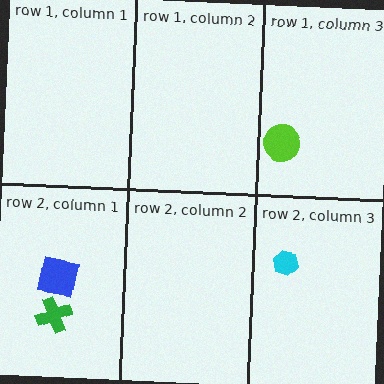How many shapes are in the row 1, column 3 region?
1.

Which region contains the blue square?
The row 2, column 1 region.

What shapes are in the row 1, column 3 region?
The lime circle.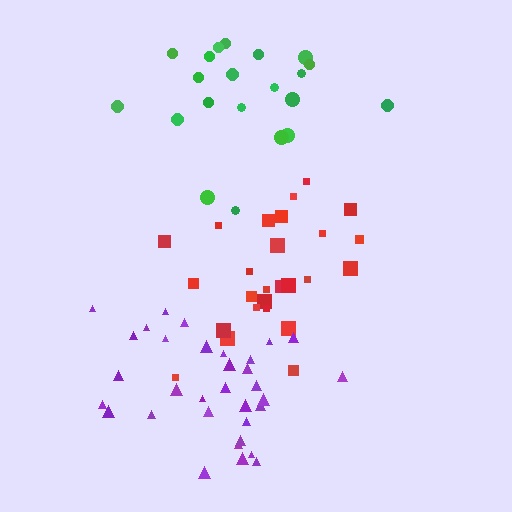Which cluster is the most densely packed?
Purple.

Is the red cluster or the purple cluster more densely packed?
Purple.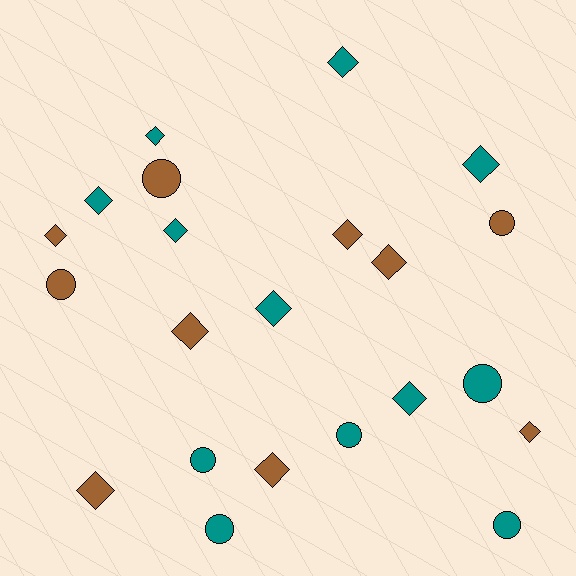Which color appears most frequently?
Teal, with 12 objects.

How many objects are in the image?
There are 22 objects.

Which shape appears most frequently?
Diamond, with 14 objects.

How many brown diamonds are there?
There are 7 brown diamonds.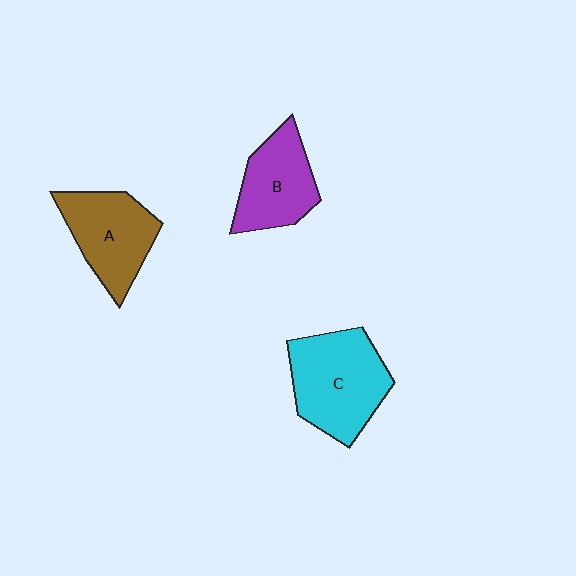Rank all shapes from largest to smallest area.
From largest to smallest: C (cyan), A (brown), B (purple).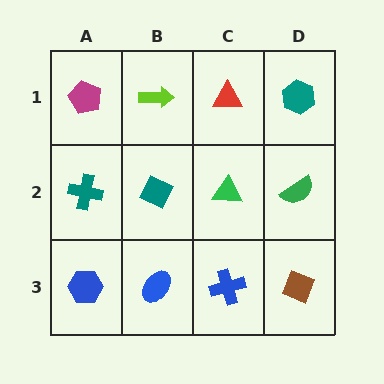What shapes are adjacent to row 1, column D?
A green semicircle (row 2, column D), a red triangle (row 1, column C).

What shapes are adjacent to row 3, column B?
A teal diamond (row 2, column B), a blue hexagon (row 3, column A), a blue cross (row 3, column C).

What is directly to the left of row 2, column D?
A green triangle.